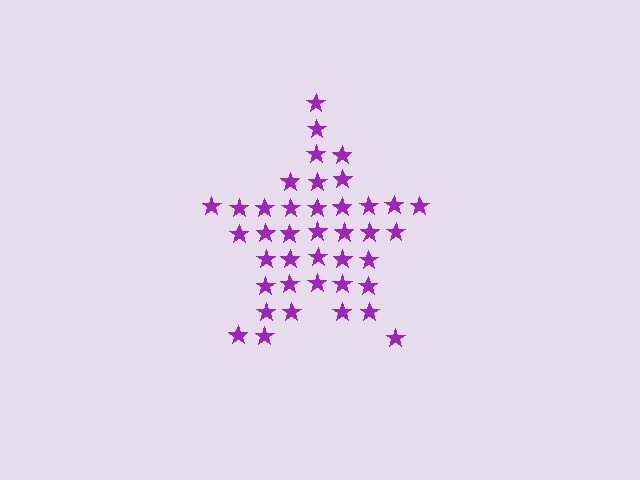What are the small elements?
The small elements are stars.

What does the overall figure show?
The overall figure shows a star.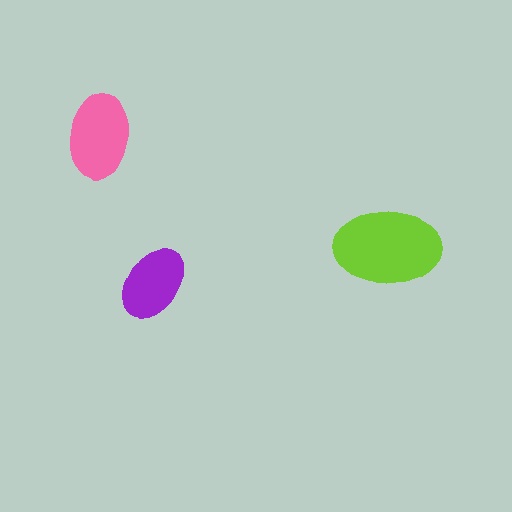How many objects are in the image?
There are 3 objects in the image.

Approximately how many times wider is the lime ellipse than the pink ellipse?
About 1.5 times wider.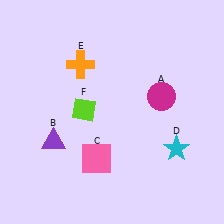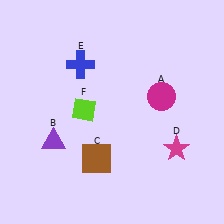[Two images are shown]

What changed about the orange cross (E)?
In Image 1, E is orange. In Image 2, it changed to blue.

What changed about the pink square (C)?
In Image 1, C is pink. In Image 2, it changed to brown.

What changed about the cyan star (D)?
In Image 1, D is cyan. In Image 2, it changed to magenta.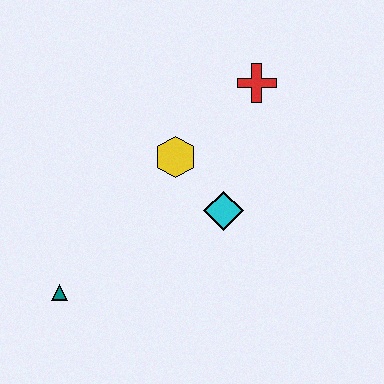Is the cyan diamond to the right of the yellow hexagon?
Yes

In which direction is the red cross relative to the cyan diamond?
The red cross is above the cyan diamond.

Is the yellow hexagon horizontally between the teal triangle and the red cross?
Yes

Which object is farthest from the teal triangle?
The red cross is farthest from the teal triangle.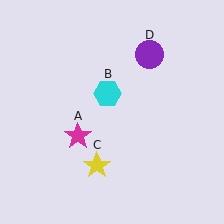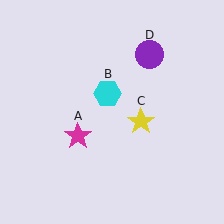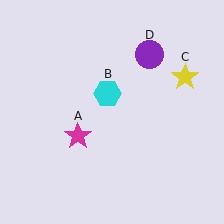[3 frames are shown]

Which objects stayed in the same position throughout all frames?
Magenta star (object A) and cyan hexagon (object B) and purple circle (object D) remained stationary.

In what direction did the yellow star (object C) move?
The yellow star (object C) moved up and to the right.